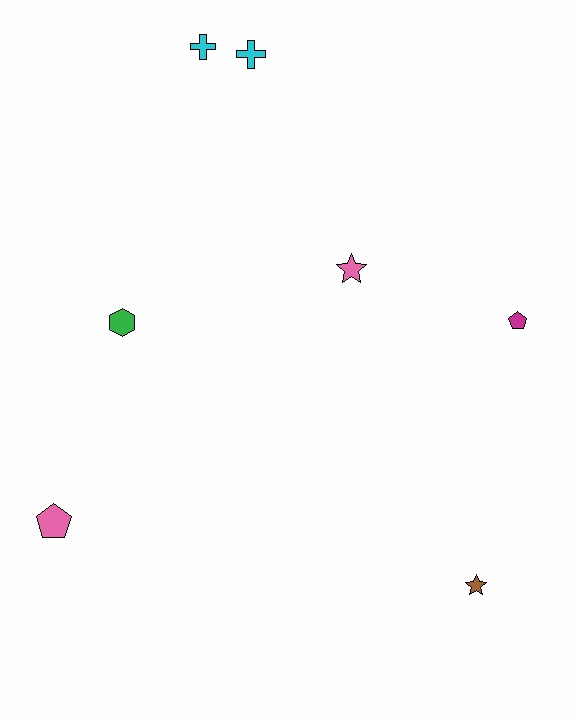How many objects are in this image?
There are 7 objects.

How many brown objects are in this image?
There is 1 brown object.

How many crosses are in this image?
There are 2 crosses.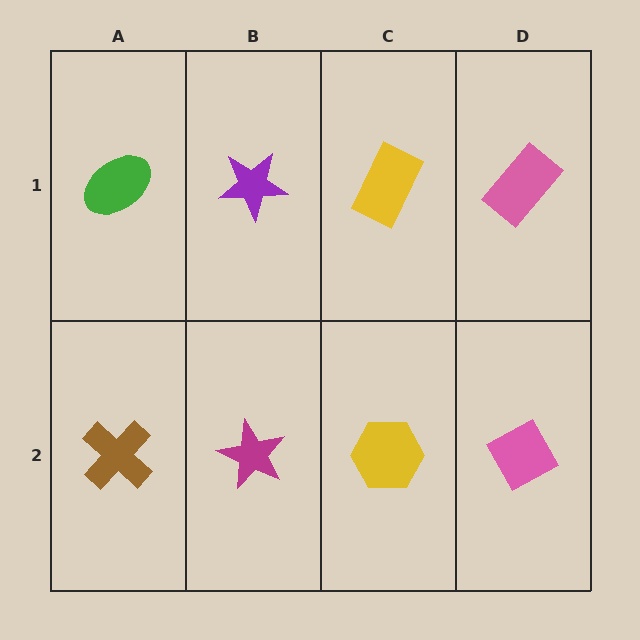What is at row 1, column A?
A green ellipse.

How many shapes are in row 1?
4 shapes.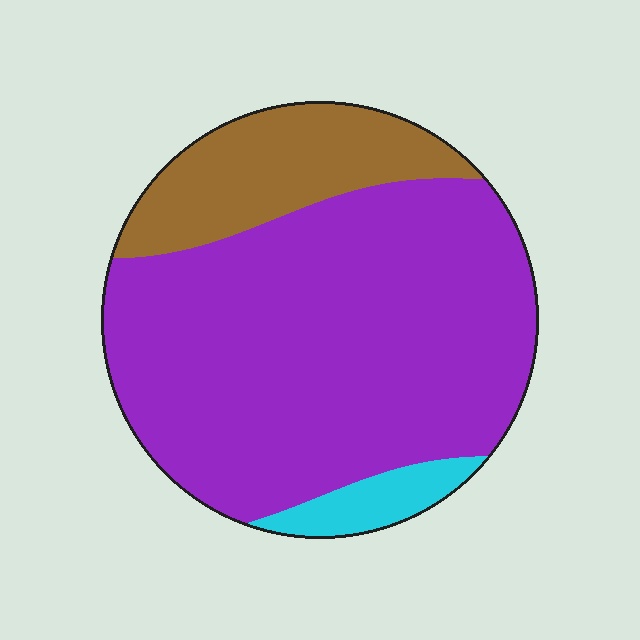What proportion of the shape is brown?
Brown takes up about one fifth (1/5) of the shape.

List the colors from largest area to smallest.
From largest to smallest: purple, brown, cyan.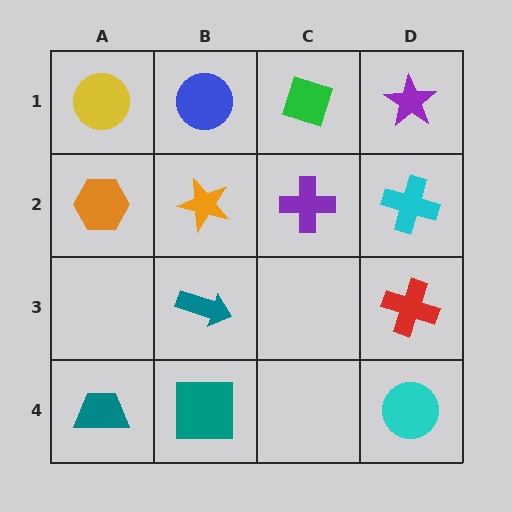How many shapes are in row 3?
2 shapes.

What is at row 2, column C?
A purple cross.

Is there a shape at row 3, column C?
No, that cell is empty.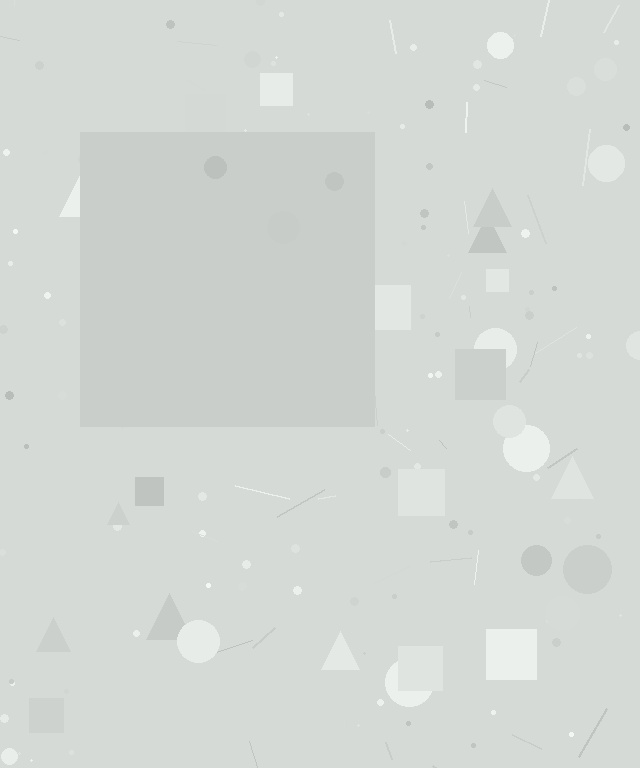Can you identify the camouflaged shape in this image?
The camouflaged shape is a square.